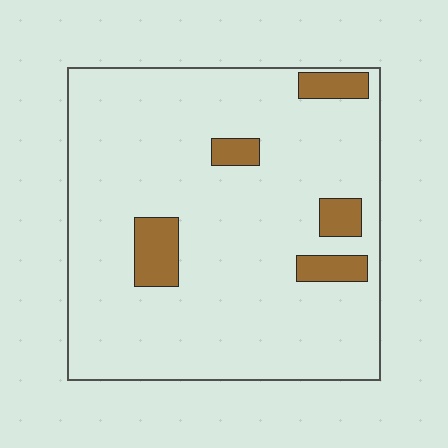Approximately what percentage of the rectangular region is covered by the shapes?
Approximately 10%.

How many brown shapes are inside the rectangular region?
5.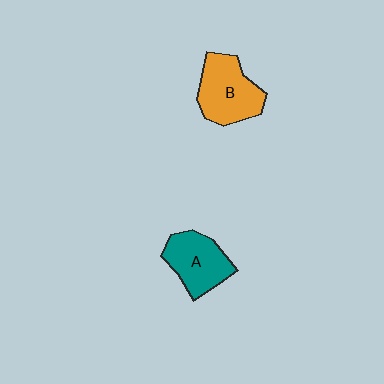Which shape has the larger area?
Shape B (orange).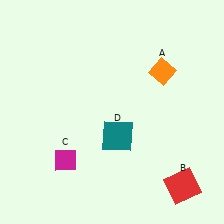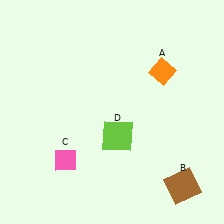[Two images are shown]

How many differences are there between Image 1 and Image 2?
There are 3 differences between the two images.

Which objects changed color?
B changed from red to brown. C changed from magenta to pink. D changed from teal to lime.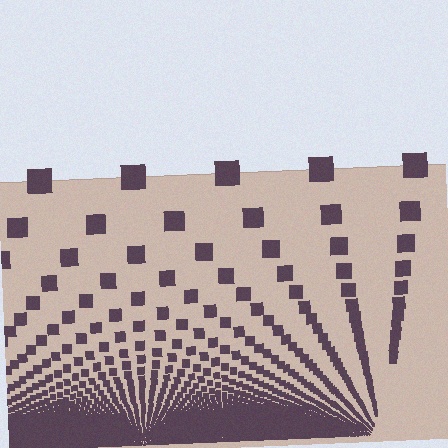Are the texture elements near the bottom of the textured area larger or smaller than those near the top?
Smaller. The gradient is inverted — elements near the bottom are smaller and denser.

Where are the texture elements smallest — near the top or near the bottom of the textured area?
Near the bottom.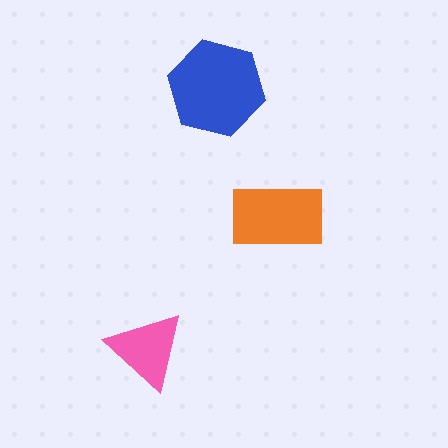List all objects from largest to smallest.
The blue hexagon, the orange rectangle, the pink triangle.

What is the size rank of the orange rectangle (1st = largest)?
2nd.